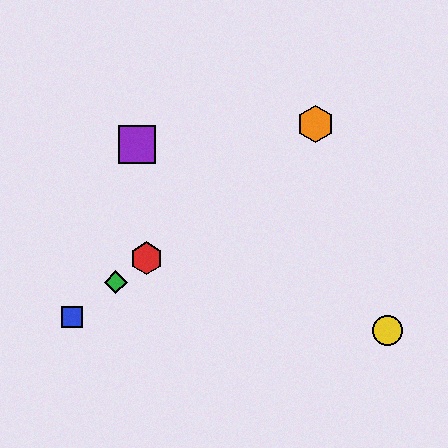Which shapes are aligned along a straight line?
The red hexagon, the blue square, the green diamond, the orange hexagon are aligned along a straight line.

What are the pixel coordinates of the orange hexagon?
The orange hexagon is at (316, 124).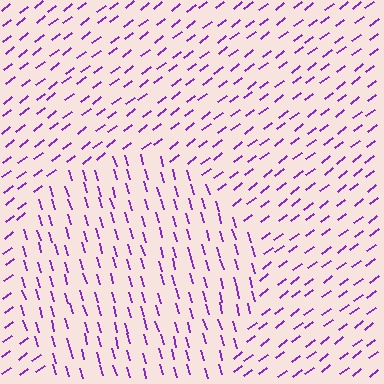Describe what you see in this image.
The image is filled with small purple line segments. A circle region in the image has lines oriented differently from the surrounding lines, creating a visible texture boundary.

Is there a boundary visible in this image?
Yes, there is a texture boundary formed by a change in line orientation.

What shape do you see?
I see a circle.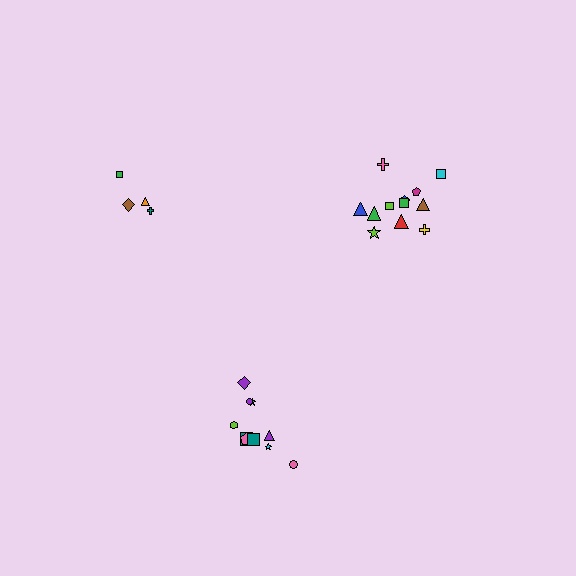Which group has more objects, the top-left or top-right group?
The top-right group.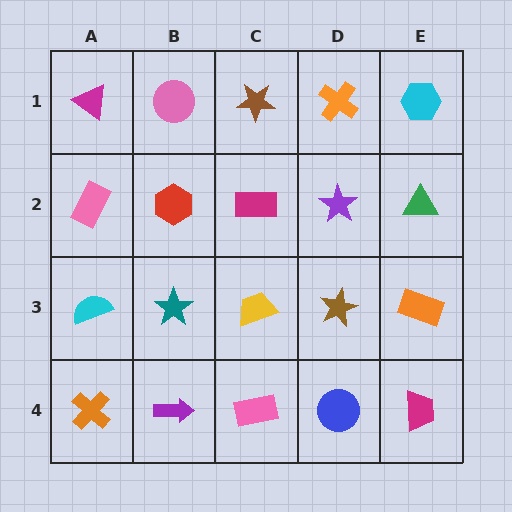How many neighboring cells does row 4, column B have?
3.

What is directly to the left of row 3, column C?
A teal star.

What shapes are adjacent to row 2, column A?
A magenta triangle (row 1, column A), a cyan semicircle (row 3, column A), a red hexagon (row 2, column B).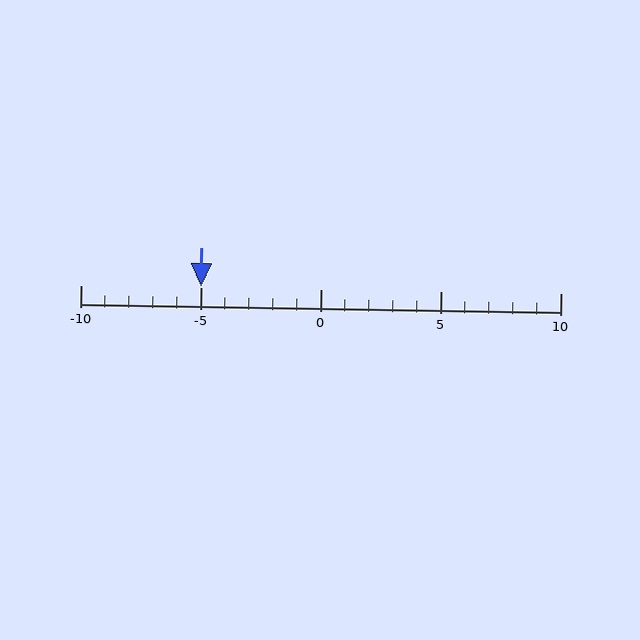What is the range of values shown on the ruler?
The ruler shows values from -10 to 10.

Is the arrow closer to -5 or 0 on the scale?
The arrow is closer to -5.